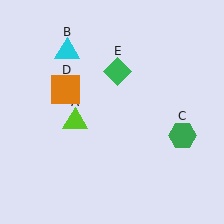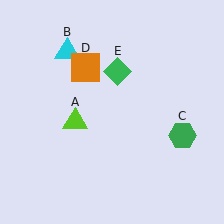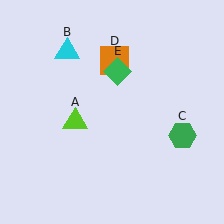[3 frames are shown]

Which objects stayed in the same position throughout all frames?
Lime triangle (object A) and cyan triangle (object B) and green hexagon (object C) and green diamond (object E) remained stationary.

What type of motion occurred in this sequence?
The orange square (object D) rotated clockwise around the center of the scene.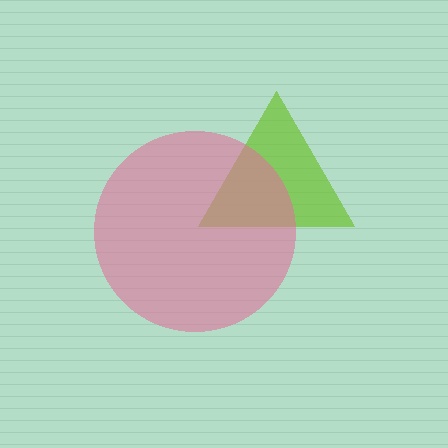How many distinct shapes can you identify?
There are 2 distinct shapes: a lime triangle, a pink circle.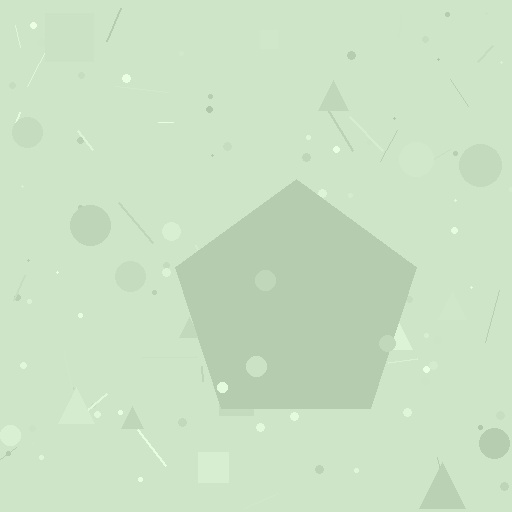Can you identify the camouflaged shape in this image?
The camouflaged shape is a pentagon.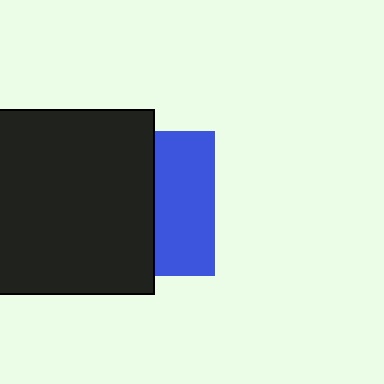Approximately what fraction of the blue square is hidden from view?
Roughly 59% of the blue square is hidden behind the black square.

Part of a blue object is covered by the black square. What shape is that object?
It is a square.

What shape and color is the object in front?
The object in front is a black square.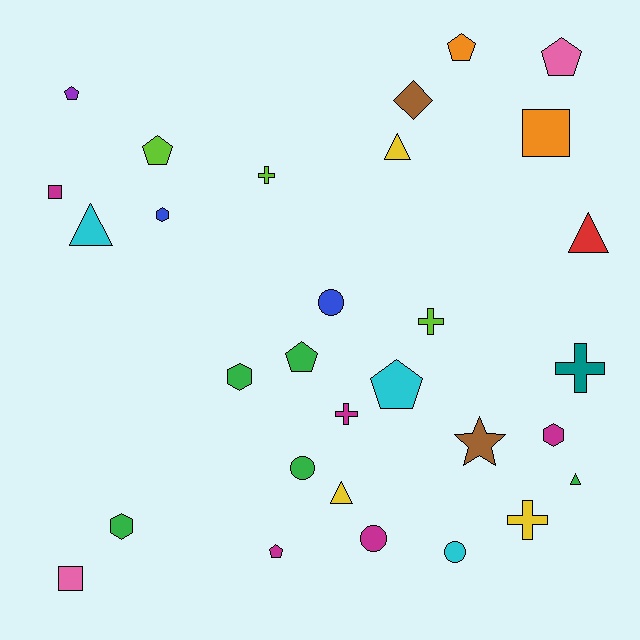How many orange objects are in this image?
There are 2 orange objects.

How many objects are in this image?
There are 30 objects.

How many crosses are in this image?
There are 5 crosses.